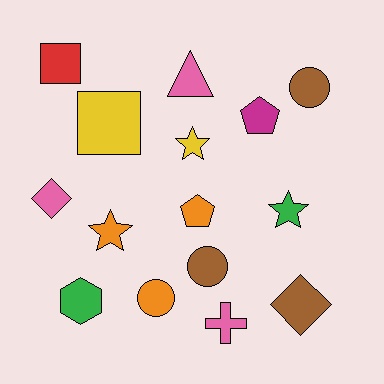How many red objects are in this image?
There is 1 red object.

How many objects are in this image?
There are 15 objects.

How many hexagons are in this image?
There is 1 hexagon.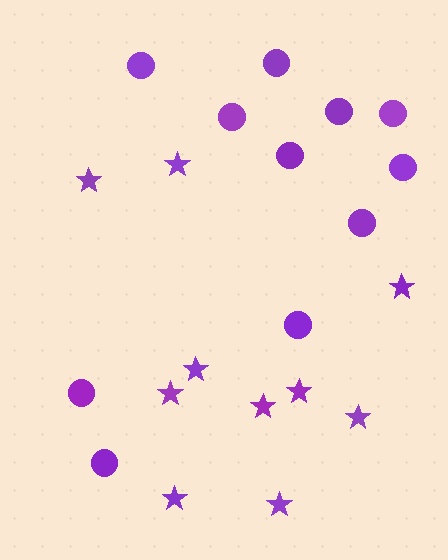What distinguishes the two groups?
There are 2 groups: one group of stars (10) and one group of circles (11).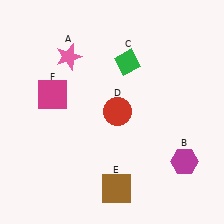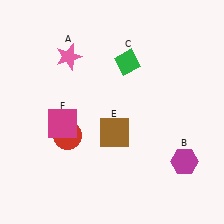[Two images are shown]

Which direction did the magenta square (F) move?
The magenta square (F) moved down.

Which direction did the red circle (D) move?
The red circle (D) moved left.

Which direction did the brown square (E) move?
The brown square (E) moved up.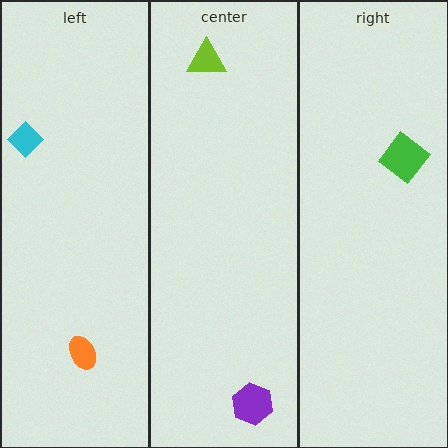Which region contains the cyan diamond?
The left region.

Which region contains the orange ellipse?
The left region.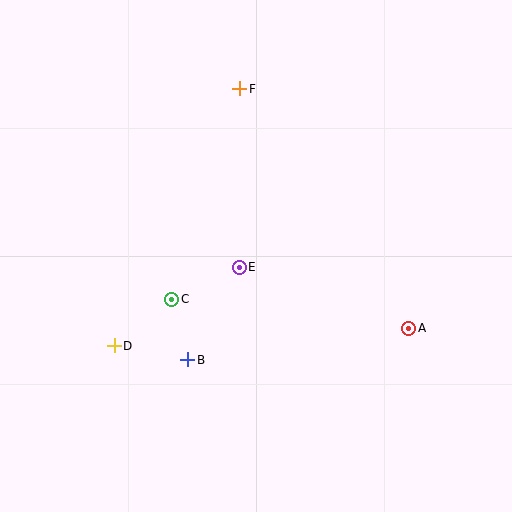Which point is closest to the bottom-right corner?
Point A is closest to the bottom-right corner.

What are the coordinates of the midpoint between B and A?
The midpoint between B and A is at (298, 344).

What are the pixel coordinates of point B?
Point B is at (188, 360).